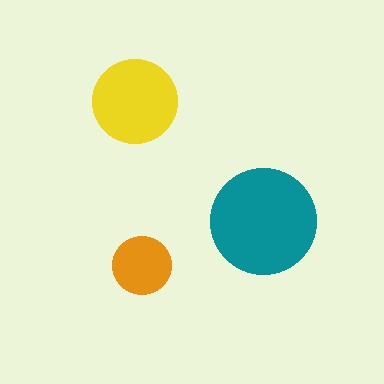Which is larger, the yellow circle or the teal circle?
The teal one.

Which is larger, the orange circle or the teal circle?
The teal one.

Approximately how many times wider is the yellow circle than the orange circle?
About 1.5 times wider.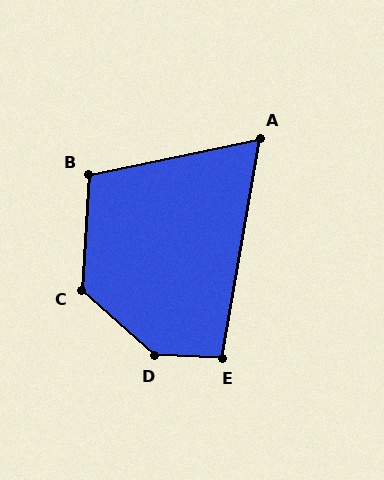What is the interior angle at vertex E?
Approximately 98 degrees (obtuse).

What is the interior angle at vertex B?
Approximately 106 degrees (obtuse).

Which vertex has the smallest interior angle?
A, at approximately 68 degrees.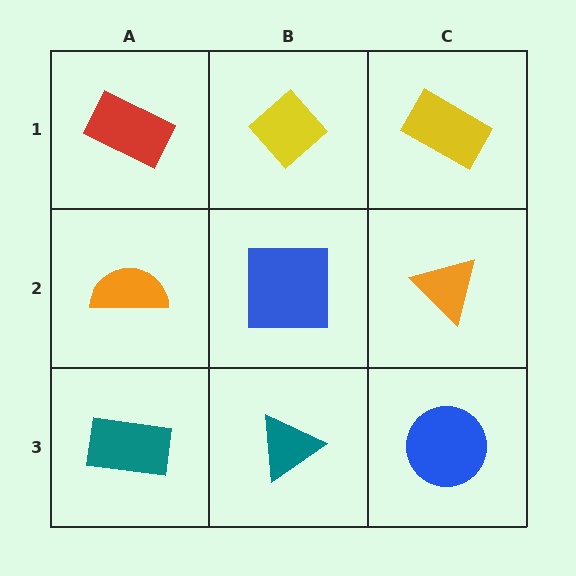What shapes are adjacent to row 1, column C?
An orange triangle (row 2, column C), a yellow diamond (row 1, column B).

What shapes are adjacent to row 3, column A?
An orange semicircle (row 2, column A), a teal triangle (row 3, column B).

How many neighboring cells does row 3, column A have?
2.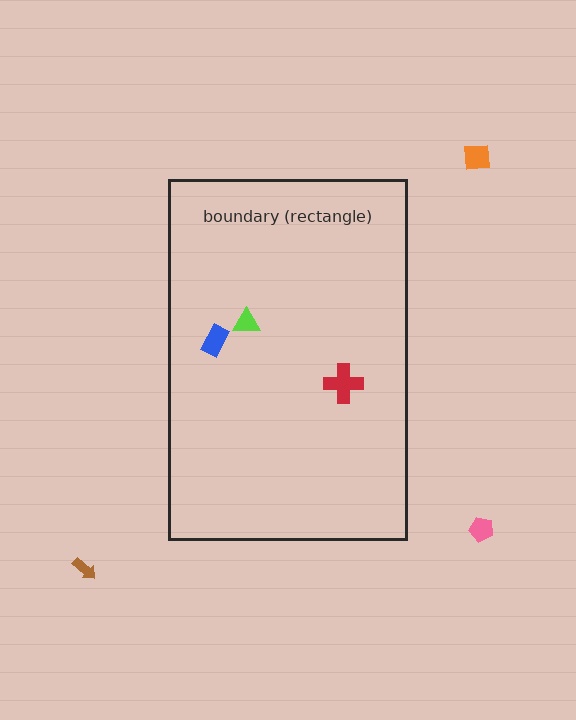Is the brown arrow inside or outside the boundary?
Outside.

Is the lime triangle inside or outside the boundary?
Inside.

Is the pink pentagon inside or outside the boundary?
Outside.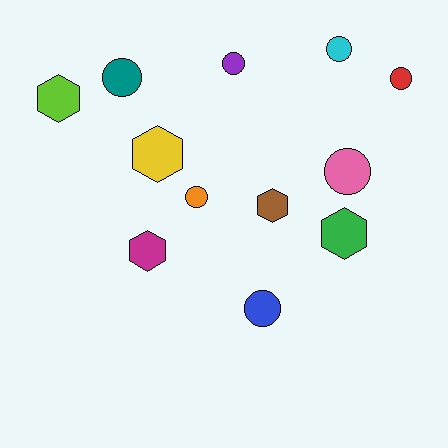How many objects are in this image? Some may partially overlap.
There are 12 objects.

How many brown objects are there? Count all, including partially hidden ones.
There is 1 brown object.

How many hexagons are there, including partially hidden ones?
There are 5 hexagons.